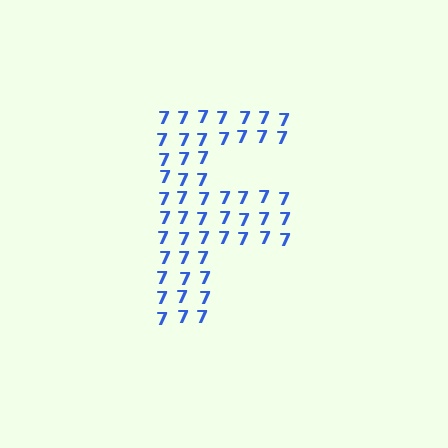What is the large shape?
The large shape is the letter F.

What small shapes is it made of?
It is made of small digit 7's.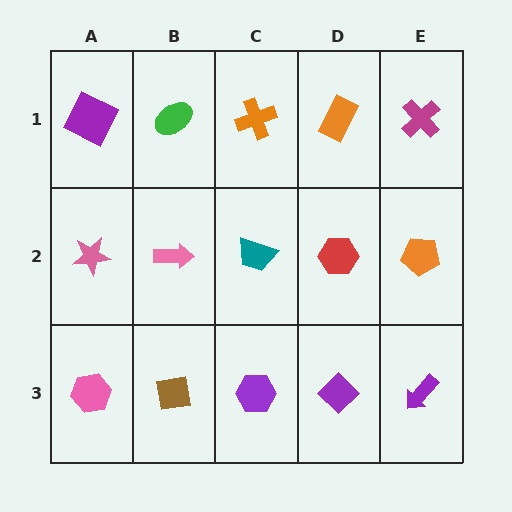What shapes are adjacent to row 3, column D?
A red hexagon (row 2, column D), a purple hexagon (row 3, column C), a purple arrow (row 3, column E).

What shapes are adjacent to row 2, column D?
An orange rectangle (row 1, column D), a purple diamond (row 3, column D), a teal trapezoid (row 2, column C), an orange pentagon (row 2, column E).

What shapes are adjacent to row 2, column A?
A purple square (row 1, column A), a pink hexagon (row 3, column A), a pink arrow (row 2, column B).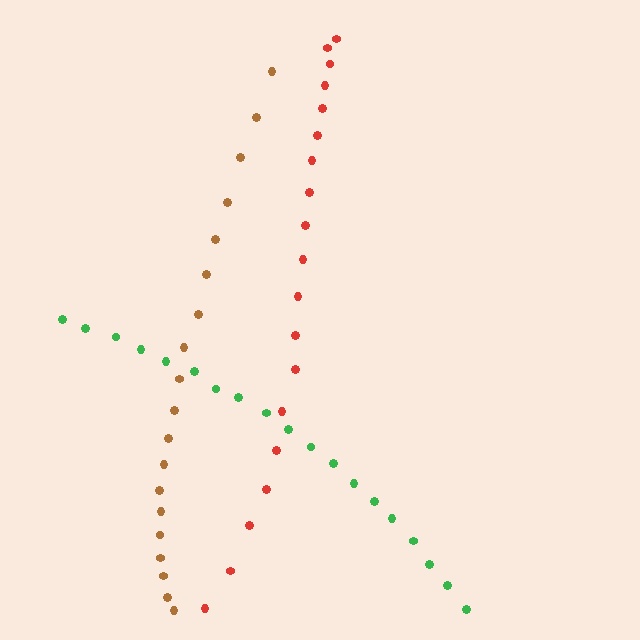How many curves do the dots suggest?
There are 3 distinct paths.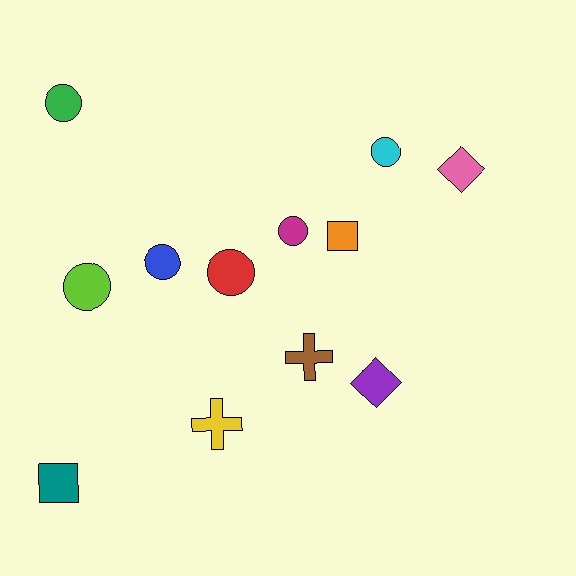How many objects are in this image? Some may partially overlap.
There are 12 objects.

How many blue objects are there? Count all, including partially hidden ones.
There is 1 blue object.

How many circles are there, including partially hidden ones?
There are 6 circles.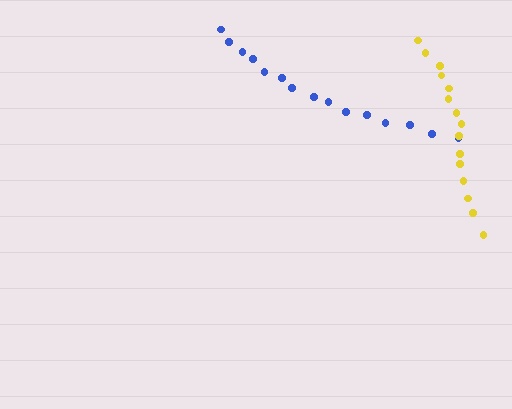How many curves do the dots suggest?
There are 2 distinct paths.